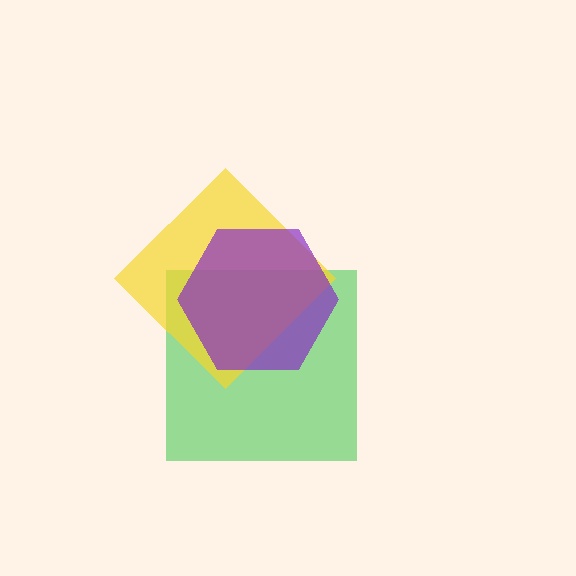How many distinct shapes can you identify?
There are 3 distinct shapes: a green square, a yellow diamond, a purple hexagon.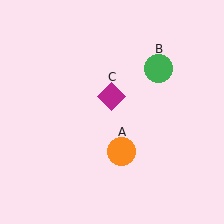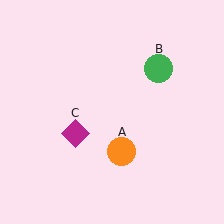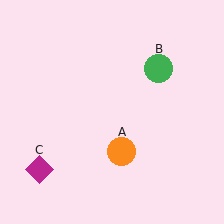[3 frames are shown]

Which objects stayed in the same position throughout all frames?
Orange circle (object A) and green circle (object B) remained stationary.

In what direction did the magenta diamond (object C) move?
The magenta diamond (object C) moved down and to the left.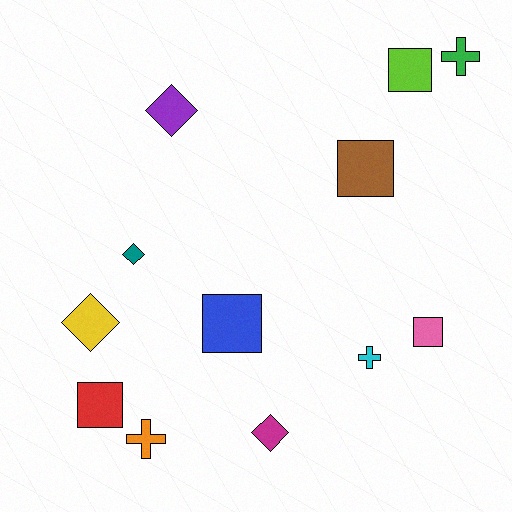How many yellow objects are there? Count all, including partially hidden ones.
There is 1 yellow object.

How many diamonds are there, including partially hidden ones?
There are 4 diamonds.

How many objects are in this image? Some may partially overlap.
There are 12 objects.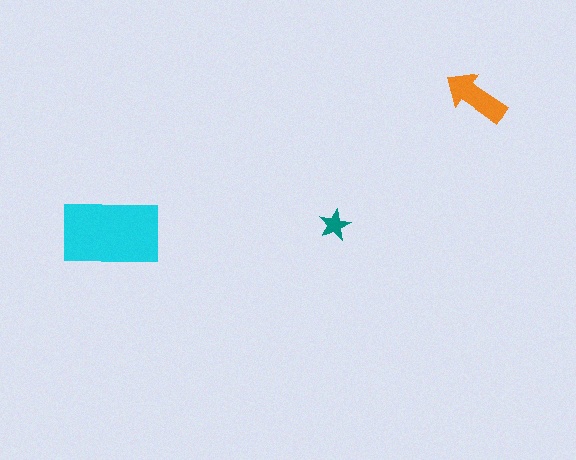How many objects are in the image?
There are 3 objects in the image.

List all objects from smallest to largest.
The teal star, the orange arrow, the cyan rectangle.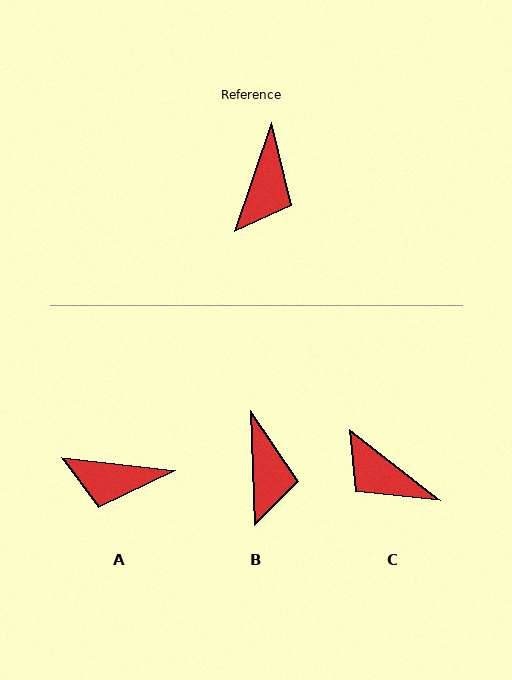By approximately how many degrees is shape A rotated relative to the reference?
Approximately 78 degrees clockwise.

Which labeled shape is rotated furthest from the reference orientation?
C, about 109 degrees away.